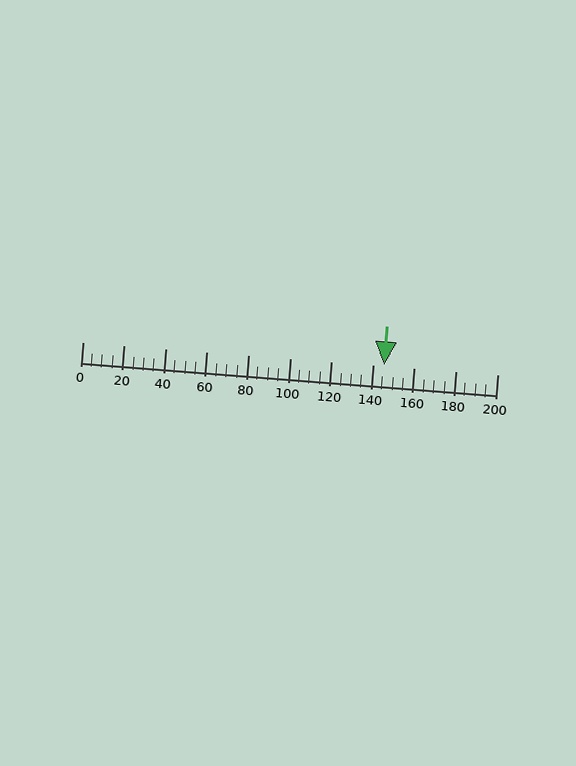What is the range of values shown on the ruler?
The ruler shows values from 0 to 200.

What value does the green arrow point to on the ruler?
The green arrow points to approximately 146.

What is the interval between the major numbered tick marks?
The major tick marks are spaced 20 units apart.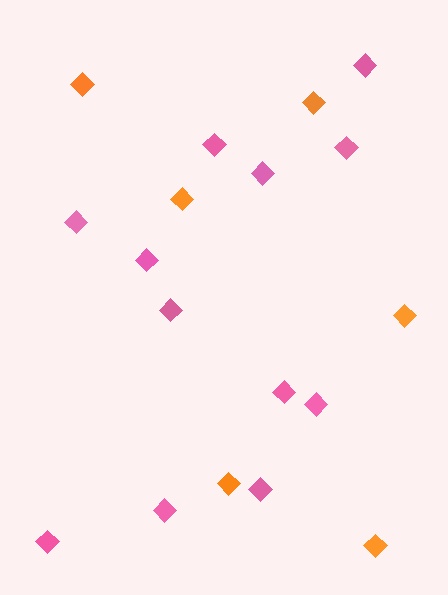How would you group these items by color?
There are 2 groups: one group of orange diamonds (6) and one group of pink diamonds (12).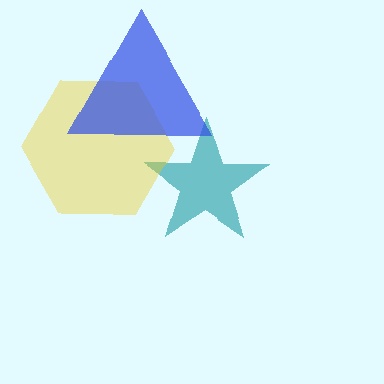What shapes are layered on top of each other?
The layered shapes are: a teal star, a yellow hexagon, a blue triangle.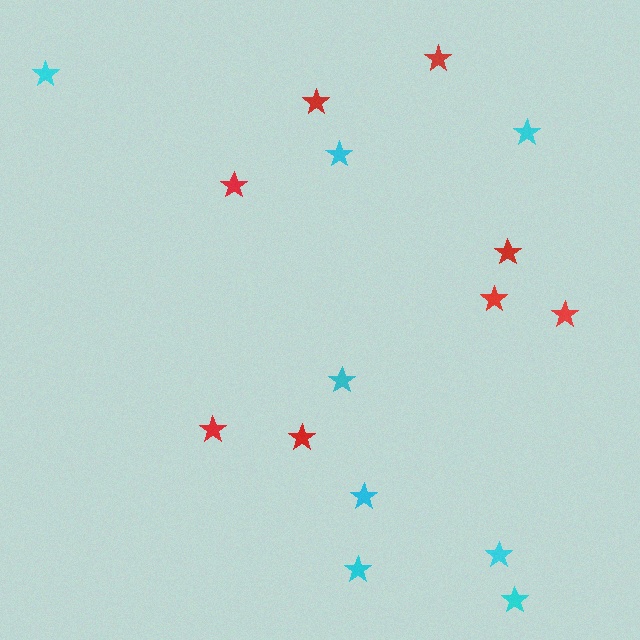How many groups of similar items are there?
There are 2 groups: one group of red stars (8) and one group of cyan stars (8).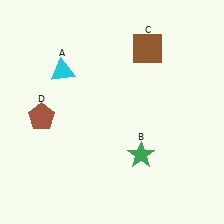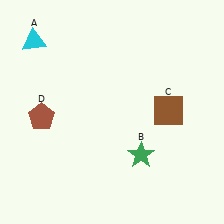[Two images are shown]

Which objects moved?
The objects that moved are: the cyan triangle (A), the brown square (C).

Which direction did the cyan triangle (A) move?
The cyan triangle (A) moved up.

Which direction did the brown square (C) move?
The brown square (C) moved down.